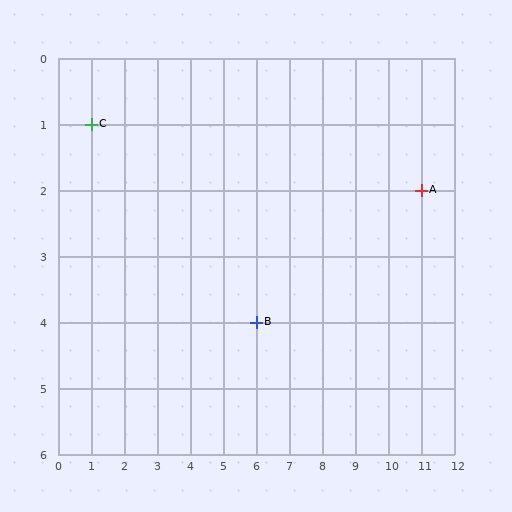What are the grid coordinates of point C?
Point C is at grid coordinates (1, 1).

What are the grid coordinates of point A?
Point A is at grid coordinates (11, 2).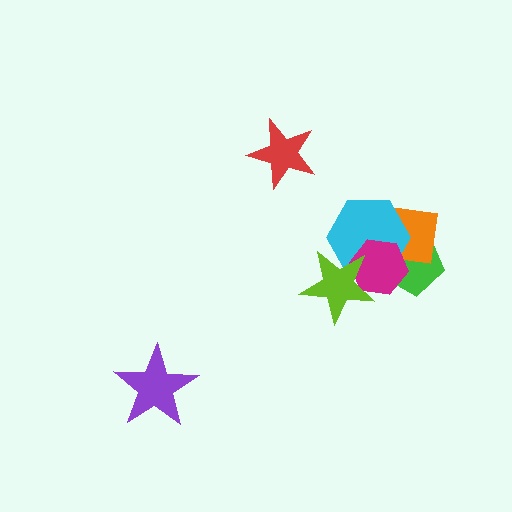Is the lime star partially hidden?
No, no other shape covers it.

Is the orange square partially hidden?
Yes, it is partially covered by another shape.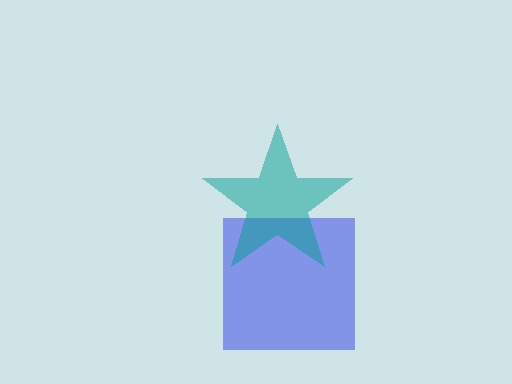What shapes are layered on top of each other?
The layered shapes are: a blue square, a teal star.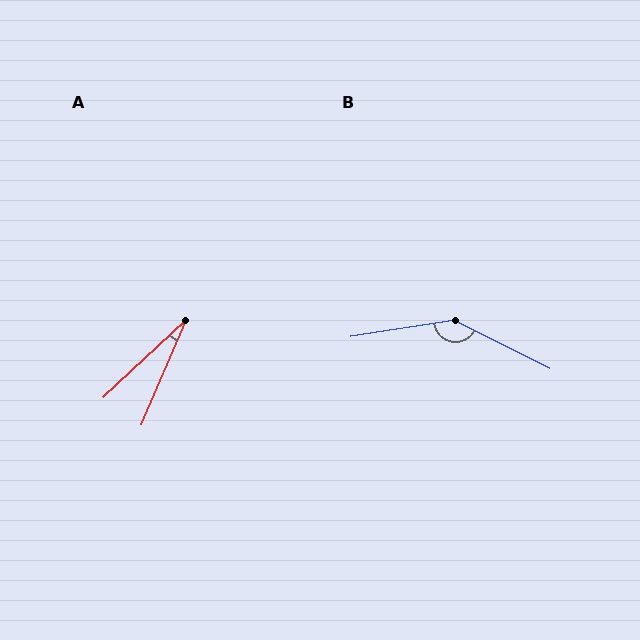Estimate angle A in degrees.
Approximately 23 degrees.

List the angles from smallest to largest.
A (23°), B (144°).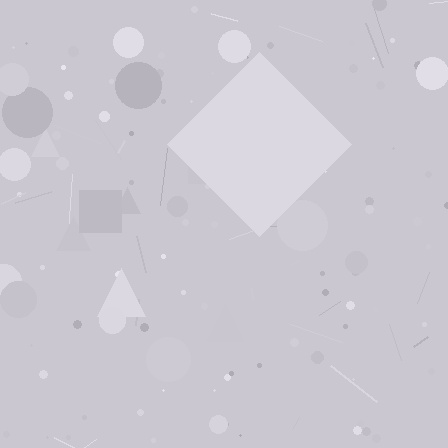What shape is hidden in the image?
A diamond is hidden in the image.